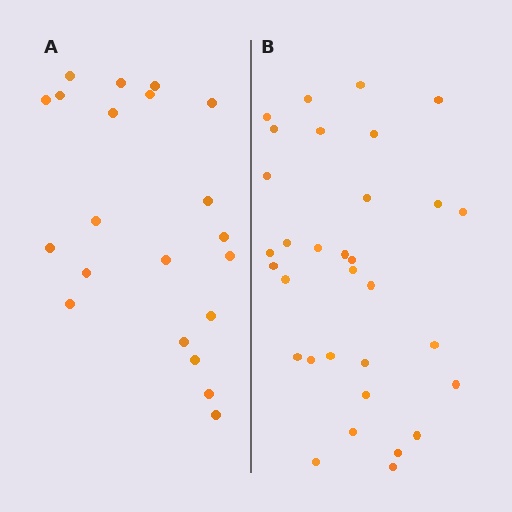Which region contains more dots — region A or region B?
Region B (the right region) has more dots.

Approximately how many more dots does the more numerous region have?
Region B has roughly 12 or so more dots than region A.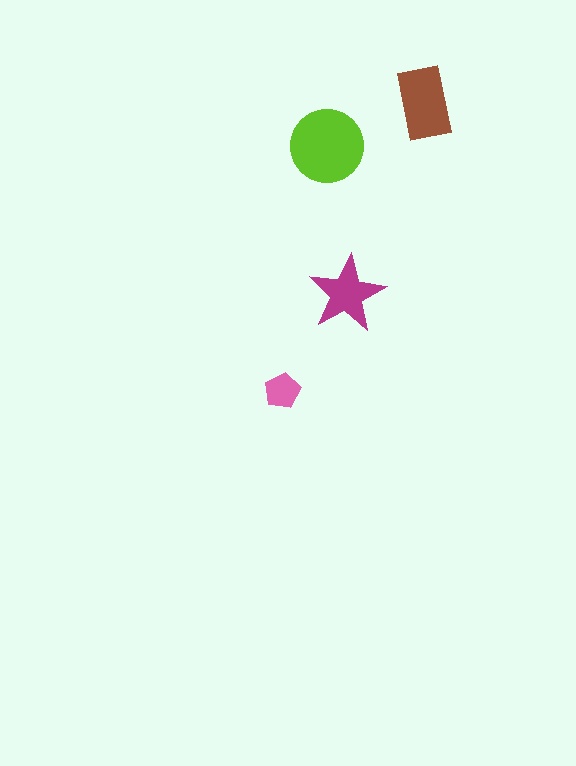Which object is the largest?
The lime circle.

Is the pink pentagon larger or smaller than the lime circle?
Smaller.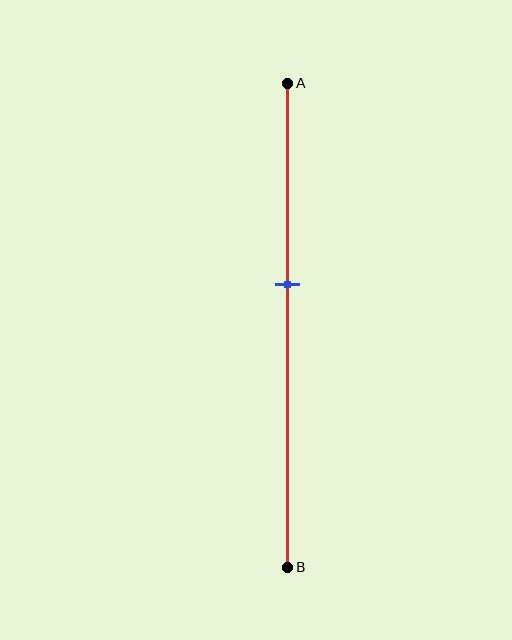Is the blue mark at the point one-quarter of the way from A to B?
No, the mark is at about 40% from A, not at the 25% one-quarter point.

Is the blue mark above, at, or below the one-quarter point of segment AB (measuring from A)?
The blue mark is below the one-quarter point of segment AB.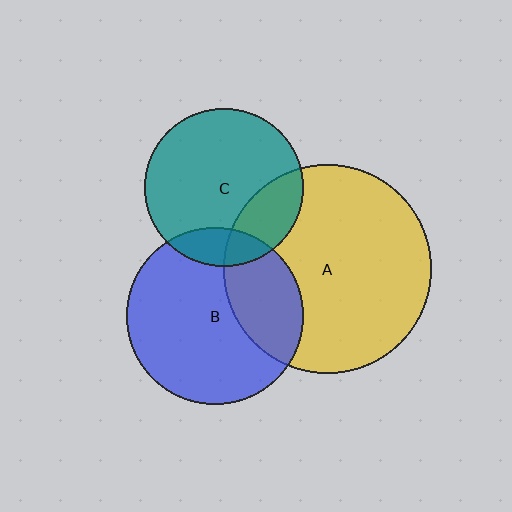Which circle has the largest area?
Circle A (yellow).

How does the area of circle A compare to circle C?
Approximately 1.7 times.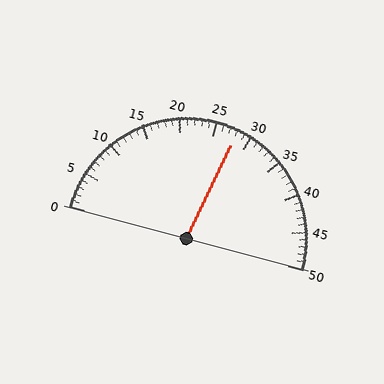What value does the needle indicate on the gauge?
The needle indicates approximately 28.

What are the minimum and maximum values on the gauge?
The gauge ranges from 0 to 50.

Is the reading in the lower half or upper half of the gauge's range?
The reading is in the upper half of the range (0 to 50).